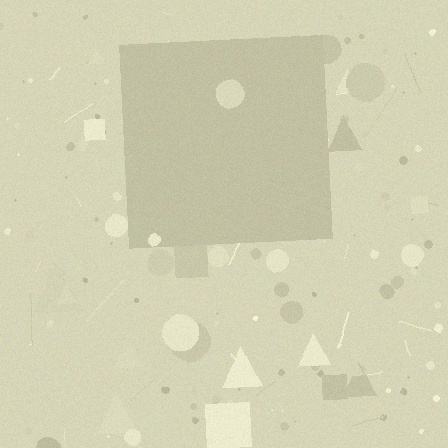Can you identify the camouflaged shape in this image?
The camouflaged shape is a square.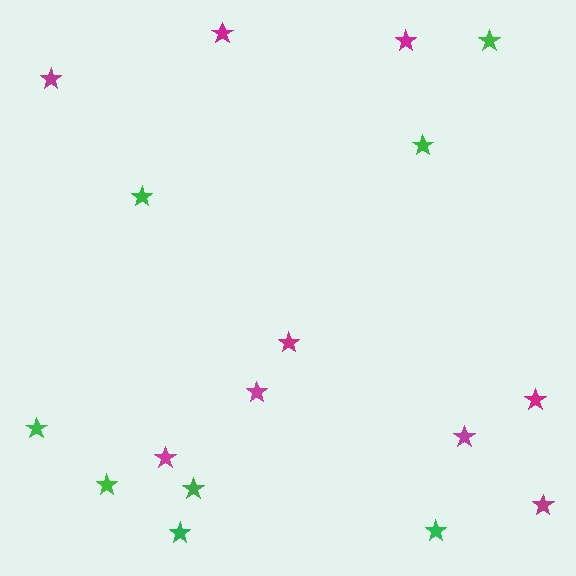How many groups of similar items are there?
There are 2 groups: one group of green stars (8) and one group of magenta stars (9).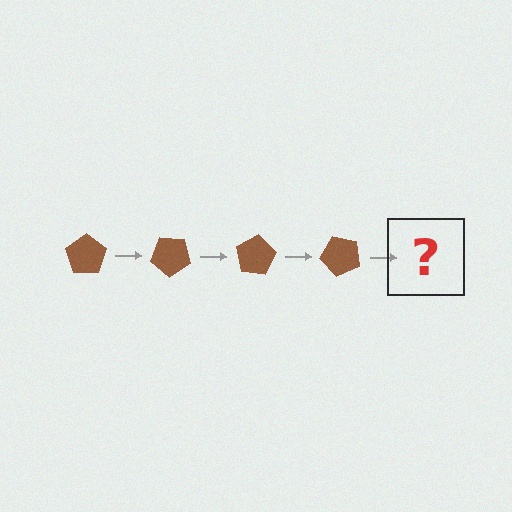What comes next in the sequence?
The next element should be a brown pentagon rotated 160 degrees.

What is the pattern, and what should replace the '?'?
The pattern is that the pentagon rotates 40 degrees each step. The '?' should be a brown pentagon rotated 160 degrees.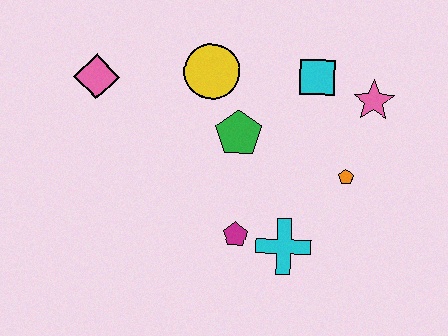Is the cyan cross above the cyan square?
No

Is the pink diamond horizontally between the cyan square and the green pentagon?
No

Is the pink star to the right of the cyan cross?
Yes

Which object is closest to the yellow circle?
The green pentagon is closest to the yellow circle.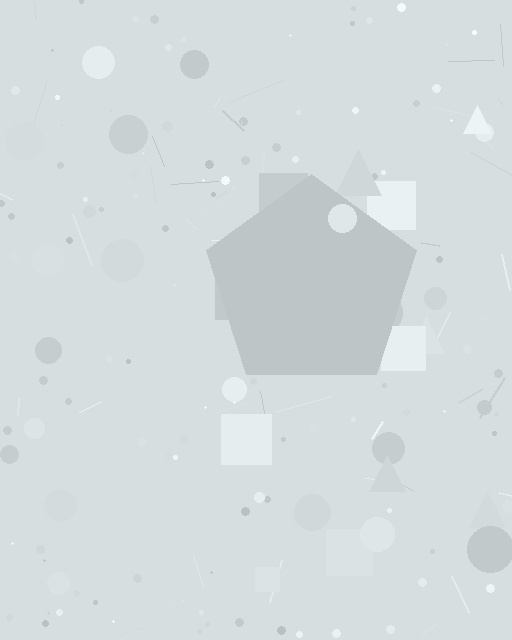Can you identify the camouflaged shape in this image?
The camouflaged shape is a pentagon.